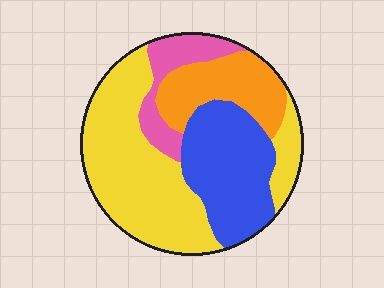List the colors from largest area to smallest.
From largest to smallest: yellow, blue, orange, pink.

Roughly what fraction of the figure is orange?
Orange covers around 20% of the figure.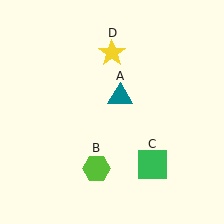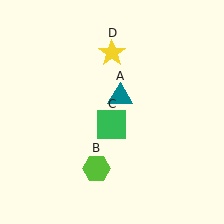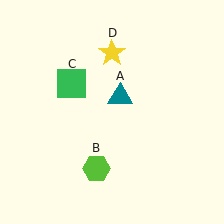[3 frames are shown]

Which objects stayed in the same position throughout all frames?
Teal triangle (object A) and lime hexagon (object B) and yellow star (object D) remained stationary.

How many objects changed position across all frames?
1 object changed position: green square (object C).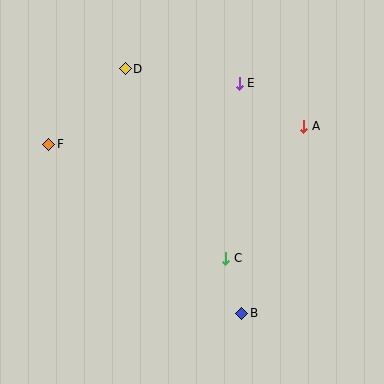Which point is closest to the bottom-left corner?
Point F is closest to the bottom-left corner.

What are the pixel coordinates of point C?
Point C is at (226, 258).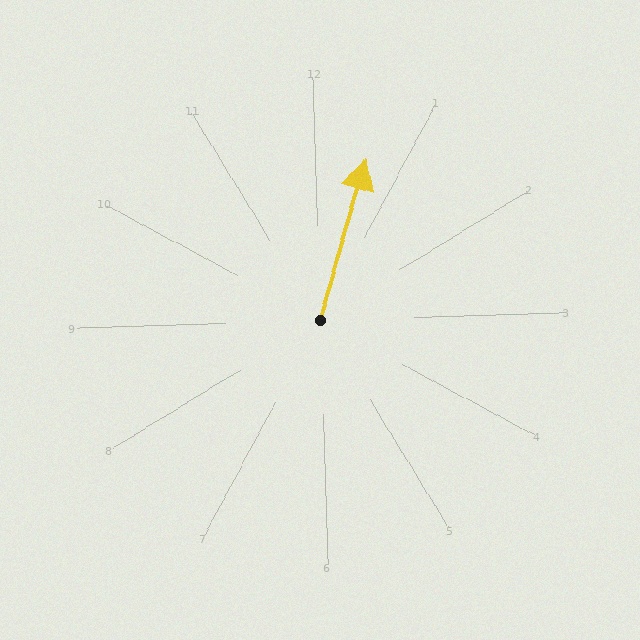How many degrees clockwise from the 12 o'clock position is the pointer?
Approximately 18 degrees.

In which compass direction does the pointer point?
North.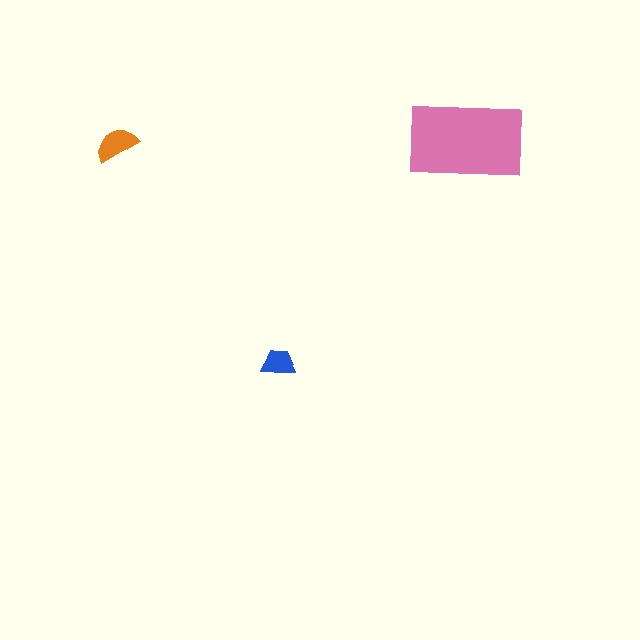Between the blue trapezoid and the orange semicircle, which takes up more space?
The orange semicircle.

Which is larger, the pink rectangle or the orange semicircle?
The pink rectangle.